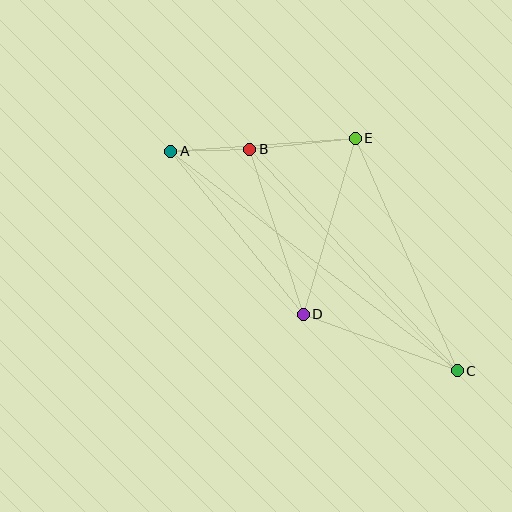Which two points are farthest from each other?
Points A and C are farthest from each other.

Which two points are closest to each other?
Points A and B are closest to each other.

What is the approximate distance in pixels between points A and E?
The distance between A and E is approximately 185 pixels.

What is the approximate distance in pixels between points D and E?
The distance between D and E is approximately 184 pixels.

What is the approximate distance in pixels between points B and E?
The distance between B and E is approximately 106 pixels.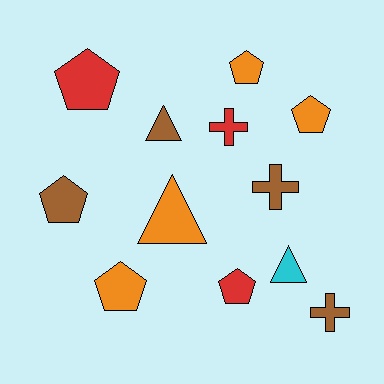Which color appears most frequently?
Orange, with 4 objects.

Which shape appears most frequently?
Pentagon, with 6 objects.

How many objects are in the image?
There are 12 objects.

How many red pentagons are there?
There are 2 red pentagons.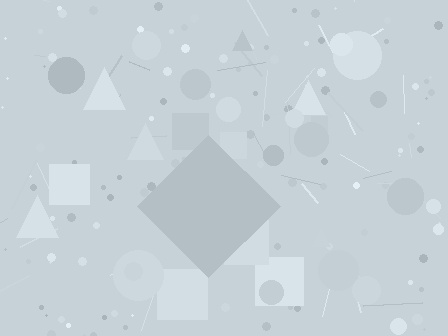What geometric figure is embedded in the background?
A diamond is embedded in the background.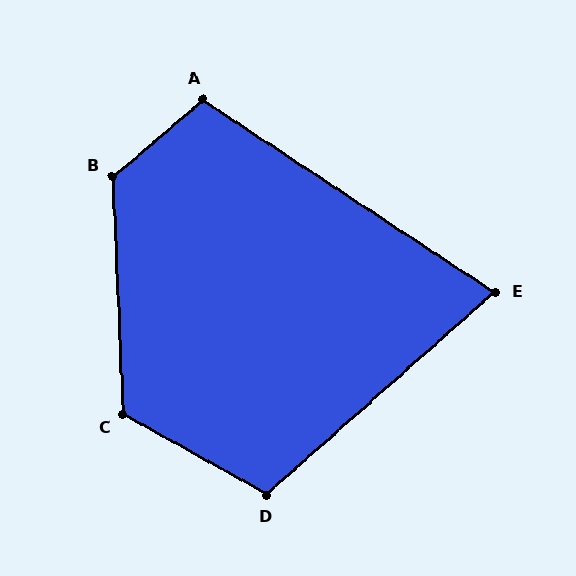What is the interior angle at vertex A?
Approximately 106 degrees (obtuse).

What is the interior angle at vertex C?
Approximately 122 degrees (obtuse).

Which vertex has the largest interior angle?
B, at approximately 129 degrees.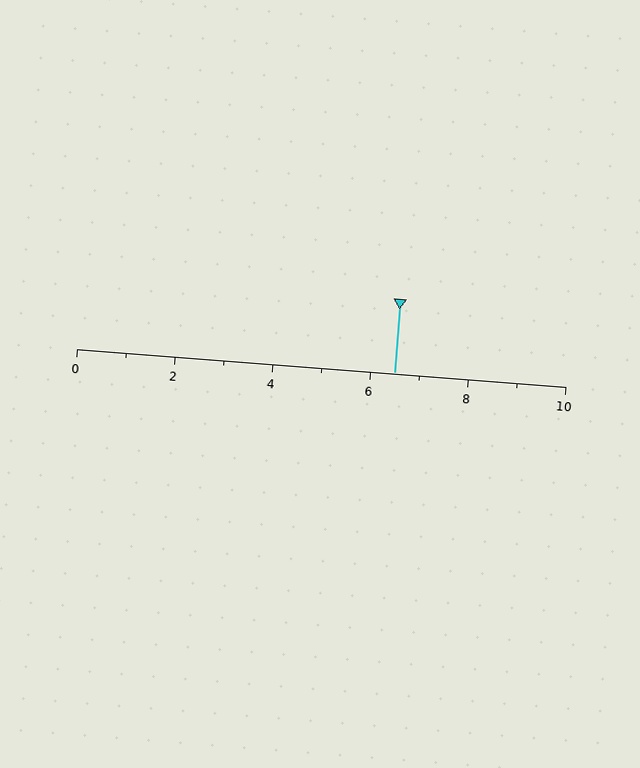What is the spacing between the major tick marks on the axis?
The major ticks are spaced 2 apart.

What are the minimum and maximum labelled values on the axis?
The axis runs from 0 to 10.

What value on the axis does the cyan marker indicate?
The marker indicates approximately 6.5.